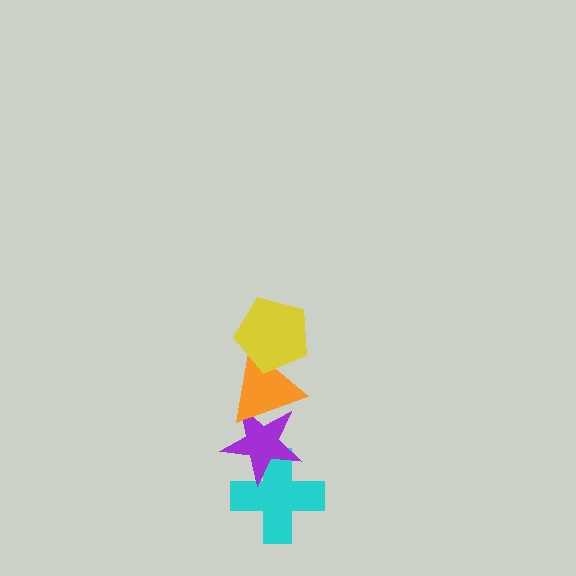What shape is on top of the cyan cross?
The purple star is on top of the cyan cross.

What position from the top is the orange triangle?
The orange triangle is 2nd from the top.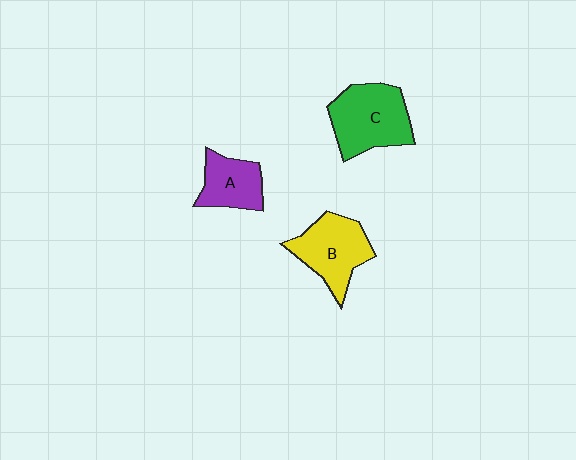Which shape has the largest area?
Shape C (green).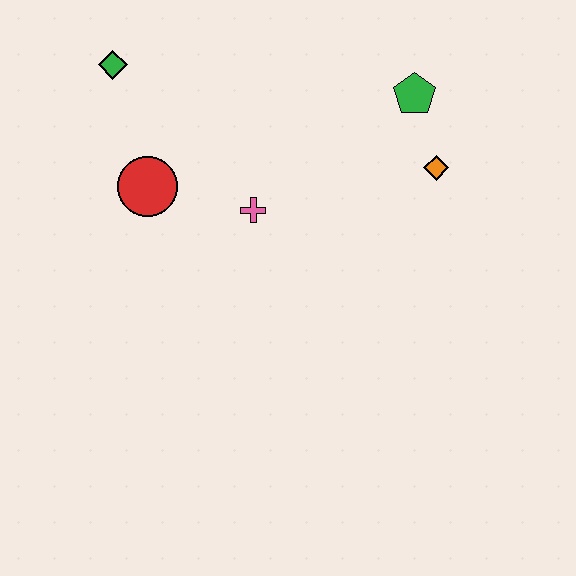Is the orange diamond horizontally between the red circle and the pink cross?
No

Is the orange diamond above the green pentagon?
No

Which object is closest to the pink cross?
The red circle is closest to the pink cross.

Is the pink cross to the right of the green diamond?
Yes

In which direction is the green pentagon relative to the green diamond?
The green pentagon is to the right of the green diamond.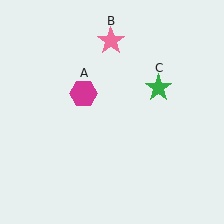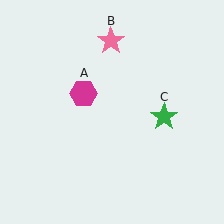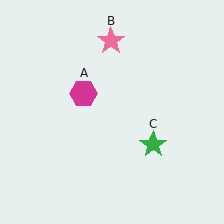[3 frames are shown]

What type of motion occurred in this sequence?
The green star (object C) rotated clockwise around the center of the scene.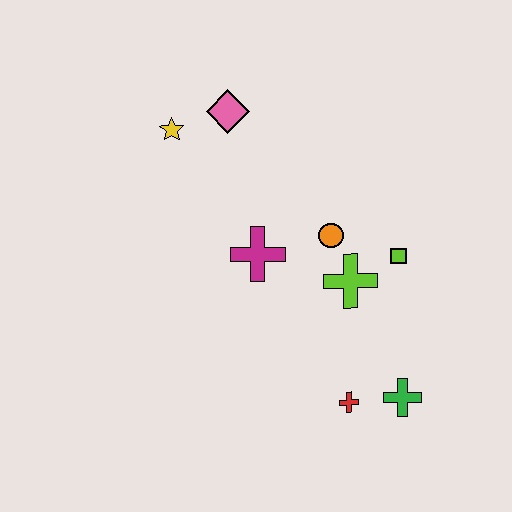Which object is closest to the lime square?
The lime cross is closest to the lime square.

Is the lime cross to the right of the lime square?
No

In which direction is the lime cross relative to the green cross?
The lime cross is above the green cross.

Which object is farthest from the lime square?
The yellow star is farthest from the lime square.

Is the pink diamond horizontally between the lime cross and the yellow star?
Yes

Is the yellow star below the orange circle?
No